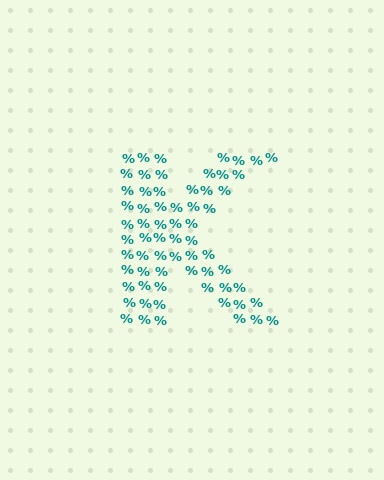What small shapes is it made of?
It is made of small percent signs.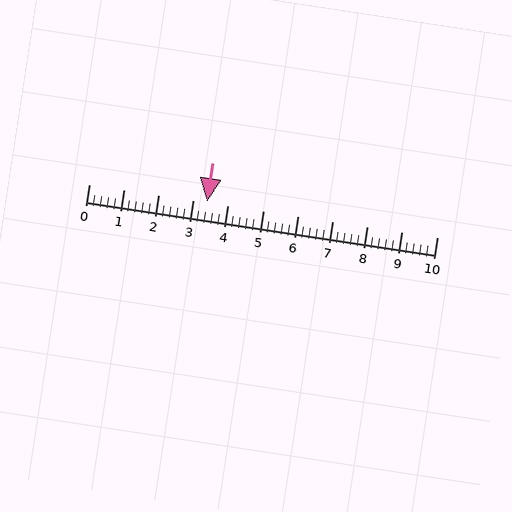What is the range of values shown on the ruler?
The ruler shows values from 0 to 10.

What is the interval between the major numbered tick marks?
The major tick marks are spaced 1 units apart.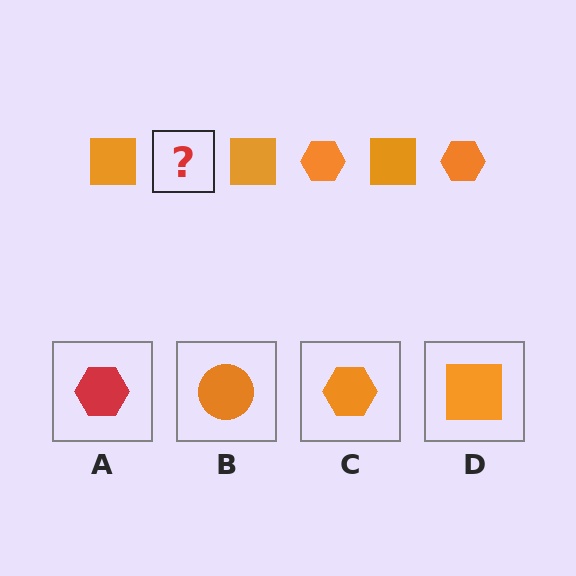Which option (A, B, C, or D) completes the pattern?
C.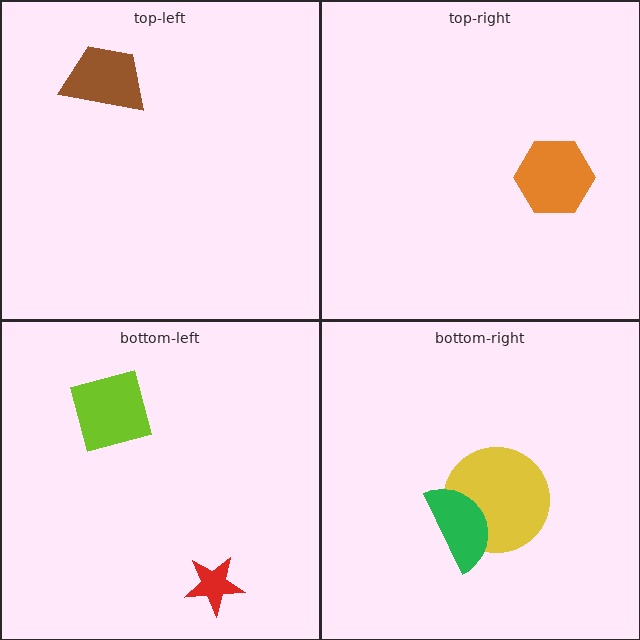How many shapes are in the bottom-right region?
2.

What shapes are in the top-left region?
The brown trapezoid.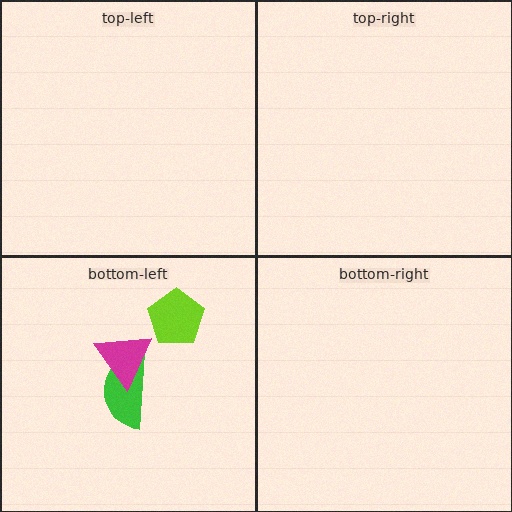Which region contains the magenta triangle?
The bottom-left region.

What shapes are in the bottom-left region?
The green semicircle, the magenta triangle, the lime pentagon.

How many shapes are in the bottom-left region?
3.